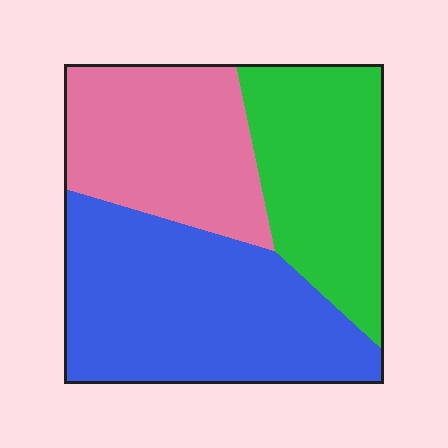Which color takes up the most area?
Blue, at roughly 45%.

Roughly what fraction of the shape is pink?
Pink takes up about one quarter (1/4) of the shape.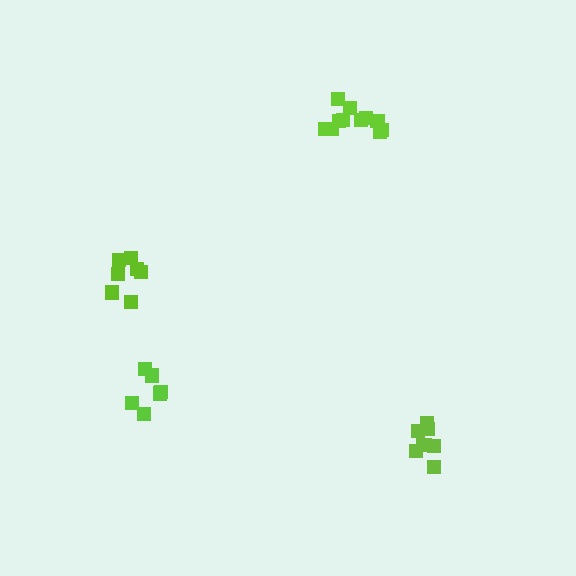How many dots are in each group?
Group 1: 6 dots, Group 2: 8 dots, Group 3: 11 dots, Group 4: 7 dots (32 total).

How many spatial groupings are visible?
There are 4 spatial groupings.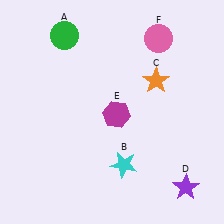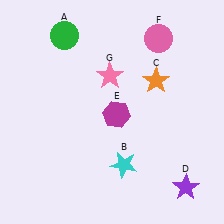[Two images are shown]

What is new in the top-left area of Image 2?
A pink star (G) was added in the top-left area of Image 2.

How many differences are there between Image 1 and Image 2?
There is 1 difference between the two images.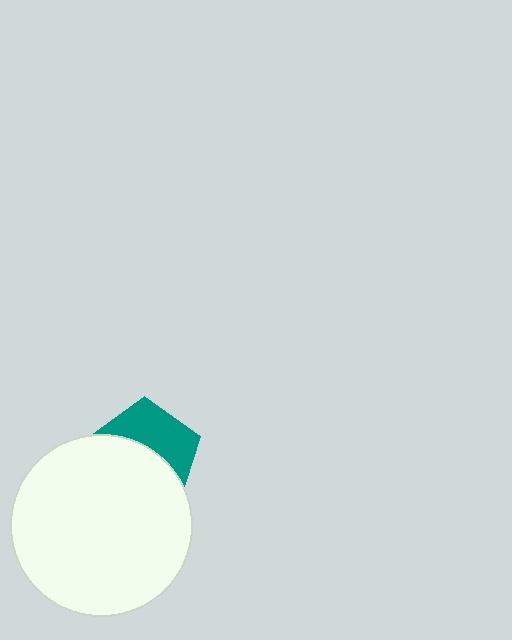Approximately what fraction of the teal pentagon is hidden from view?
Roughly 56% of the teal pentagon is hidden behind the white circle.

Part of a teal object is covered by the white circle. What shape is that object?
It is a pentagon.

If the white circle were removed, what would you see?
You would see the complete teal pentagon.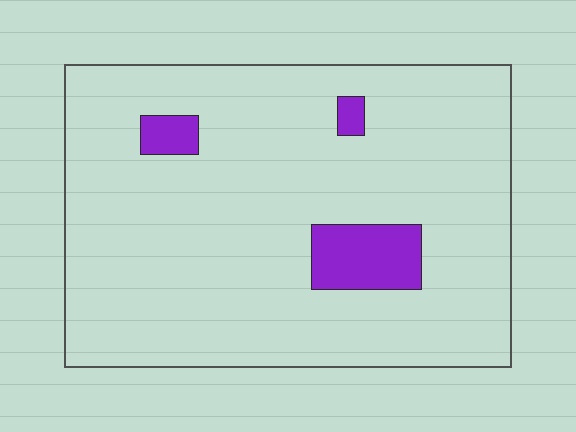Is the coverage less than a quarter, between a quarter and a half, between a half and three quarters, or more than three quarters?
Less than a quarter.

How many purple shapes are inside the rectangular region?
3.